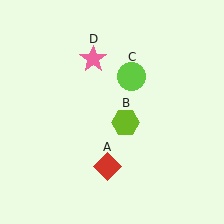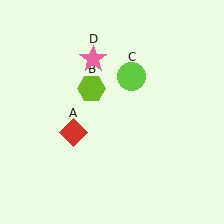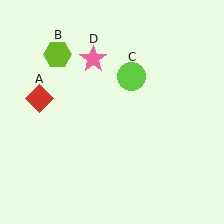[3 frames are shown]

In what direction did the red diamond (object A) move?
The red diamond (object A) moved up and to the left.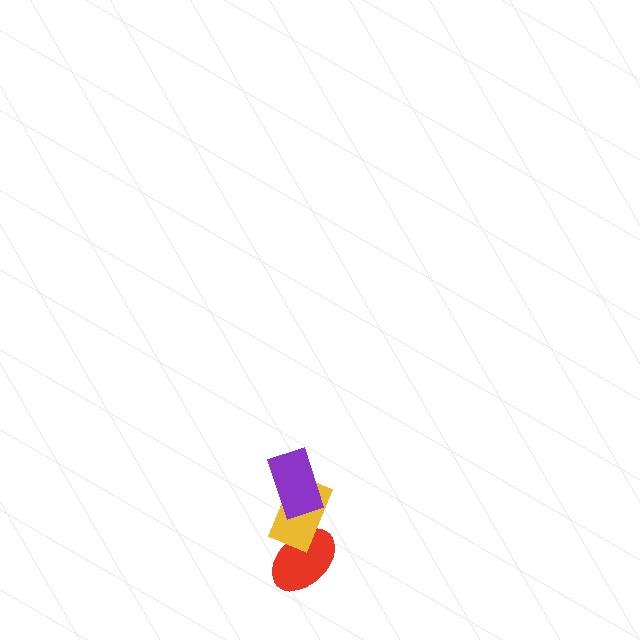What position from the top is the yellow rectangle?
The yellow rectangle is 2nd from the top.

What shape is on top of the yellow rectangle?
The purple rectangle is on top of the yellow rectangle.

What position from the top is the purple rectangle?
The purple rectangle is 1st from the top.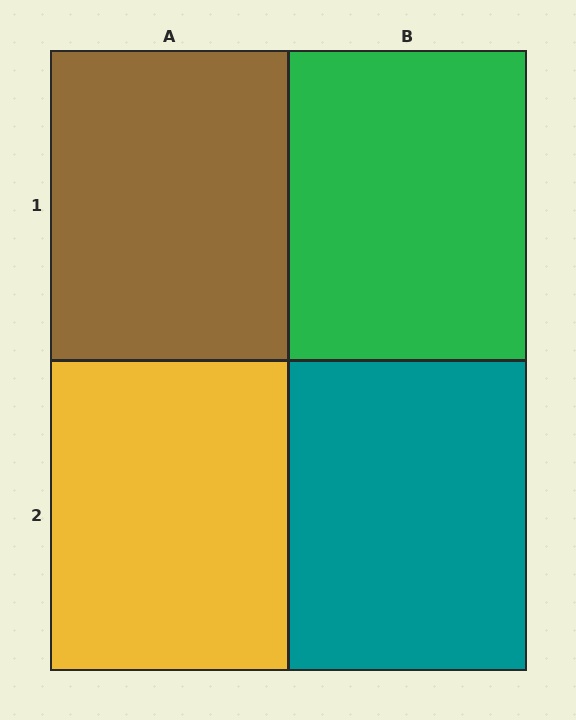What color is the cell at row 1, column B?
Green.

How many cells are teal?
1 cell is teal.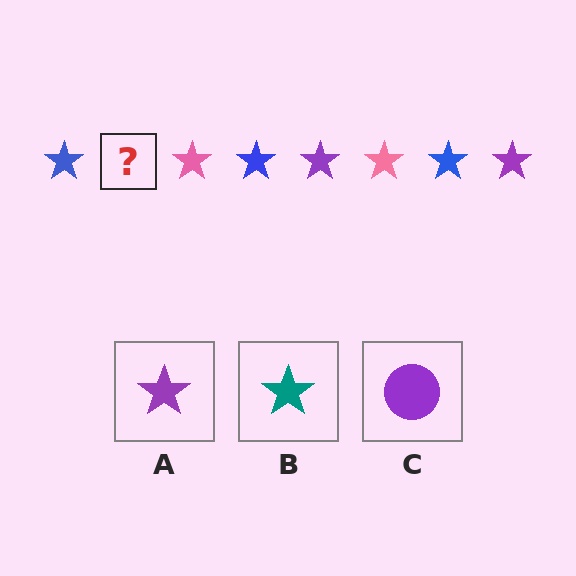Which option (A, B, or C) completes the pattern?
A.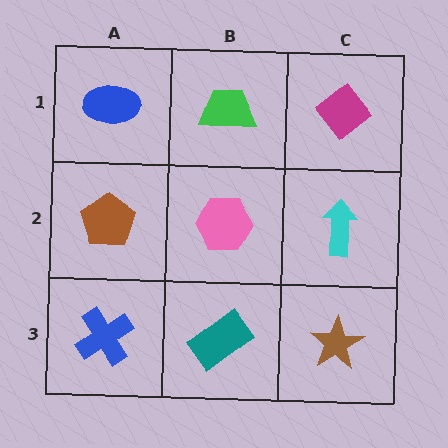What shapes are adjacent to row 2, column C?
A magenta diamond (row 1, column C), a brown star (row 3, column C), a pink hexagon (row 2, column B).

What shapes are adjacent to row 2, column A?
A blue ellipse (row 1, column A), a blue cross (row 3, column A), a pink hexagon (row 2, column B).